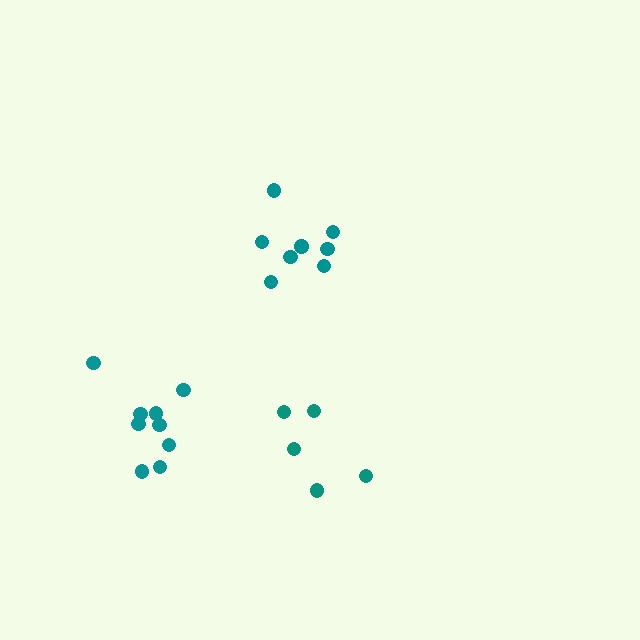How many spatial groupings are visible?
There are 3 spatial groupings.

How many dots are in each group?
Group 1: 8 dots, Group 2: 5 dots, Group 3: 9 dots (22 total).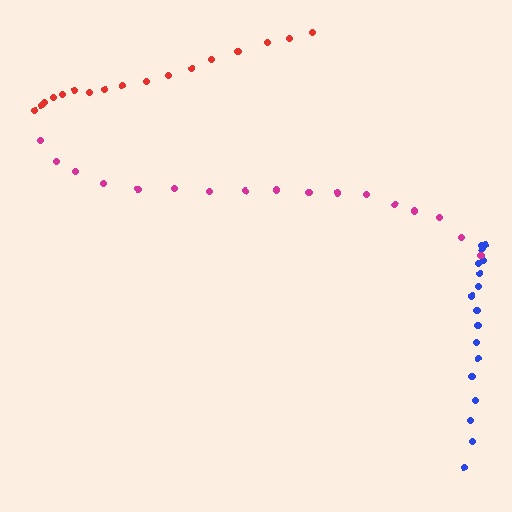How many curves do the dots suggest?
There are 3 distinct paths.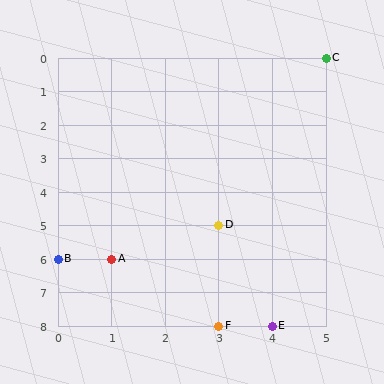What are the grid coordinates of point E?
Point E is at grid coordinates (4, 8).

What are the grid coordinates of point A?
Point A is at grid coordinates (1, 6).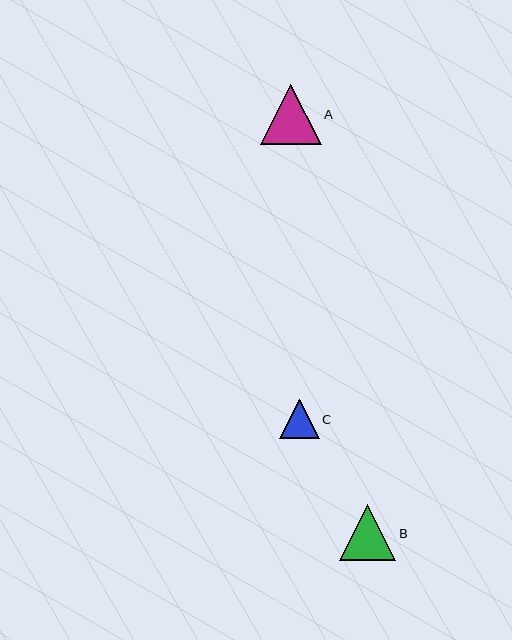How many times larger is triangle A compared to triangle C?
Triangle A is approximately 1.5 times the size of triangle C.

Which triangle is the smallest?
Triangle C is the smallest with a size of approximately 39 pixels.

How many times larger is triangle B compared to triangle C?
Triangle B is approximately 1.4 times the size of triangle C.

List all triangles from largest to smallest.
From largest to smallest: A, B, C.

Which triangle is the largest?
Triangle A is the largest with a size of approximately 61 pixels.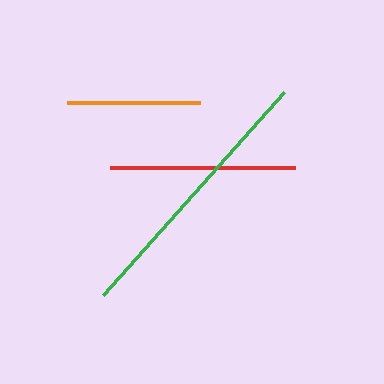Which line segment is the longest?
The green line is the longest at approximately 272 pixels.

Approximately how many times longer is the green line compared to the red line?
The green line is approximately 1.5 times the length of the red line.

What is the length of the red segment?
The red segment is approximately 185 pixels long.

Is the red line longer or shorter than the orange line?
The red line is longer than the orange line.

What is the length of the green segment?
The green segment is approximately 272 pixels long.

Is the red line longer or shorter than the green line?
The green line is longer than the red line.